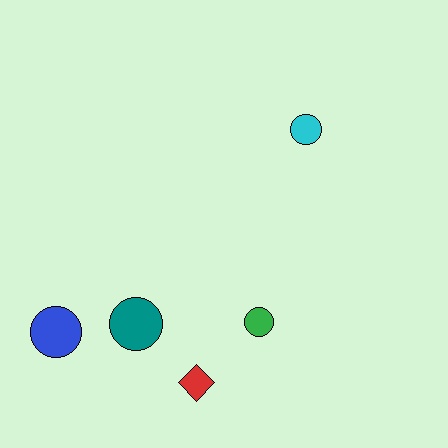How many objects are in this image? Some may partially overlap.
There are 5 objects.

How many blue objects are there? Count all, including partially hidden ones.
There is 1 blue object.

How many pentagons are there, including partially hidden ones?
There are no pentagons.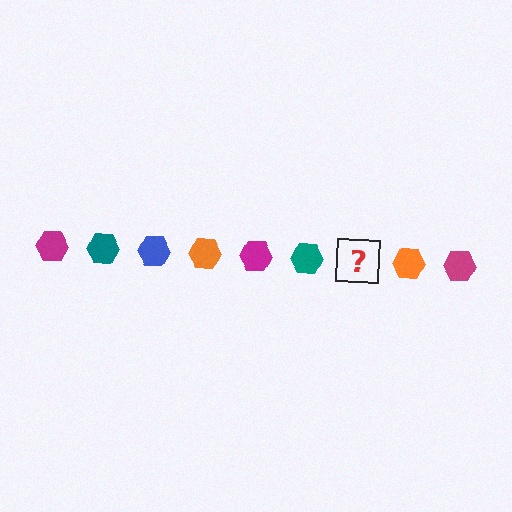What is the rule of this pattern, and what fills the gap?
The rule is that the pattern cycles through magenta, teal, blue, orange hexagons. The gap should be filled with a blue hexagon.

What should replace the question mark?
The question mark should be replaced with a blue hexagon.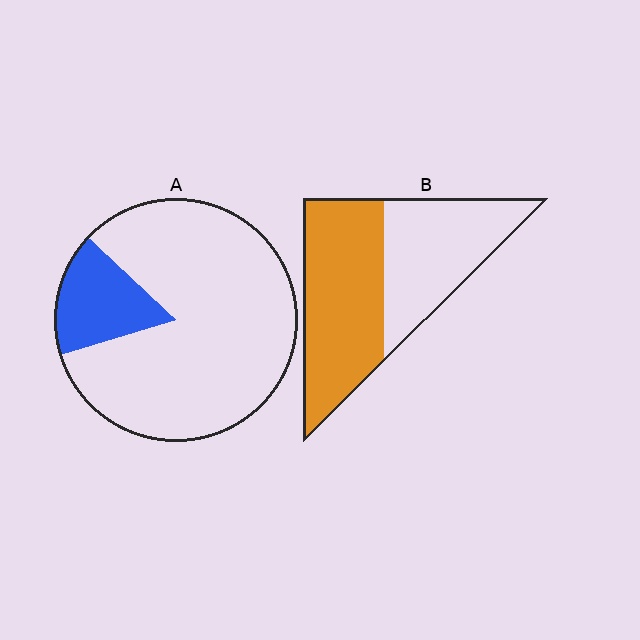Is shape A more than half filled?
No.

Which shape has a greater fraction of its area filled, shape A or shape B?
Shape B.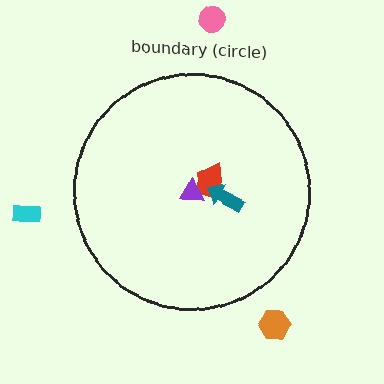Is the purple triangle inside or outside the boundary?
Inside.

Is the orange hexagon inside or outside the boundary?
Outside.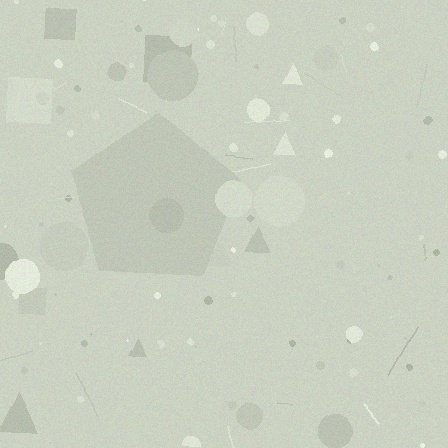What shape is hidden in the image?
A pentagon is hidden in the image.